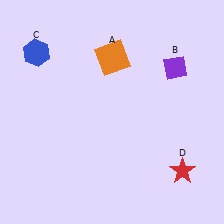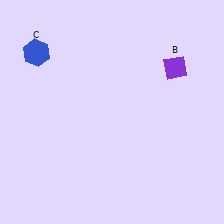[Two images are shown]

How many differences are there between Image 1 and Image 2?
There are 2 differences between the two images.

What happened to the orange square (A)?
The orange square (A) was removed in Image 2. It was in the top-right area of Image 1.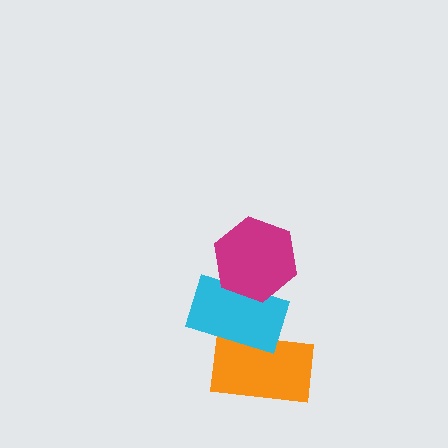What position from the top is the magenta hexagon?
The magenta hexagon is 1st from the top.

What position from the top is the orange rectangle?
The orange rectangle is 3rd from the top.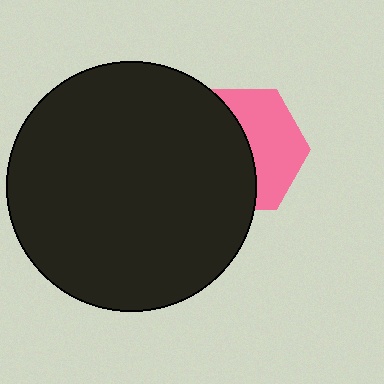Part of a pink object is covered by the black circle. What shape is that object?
It is a hexagon.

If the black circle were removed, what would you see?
You would see the complete pink hexagon.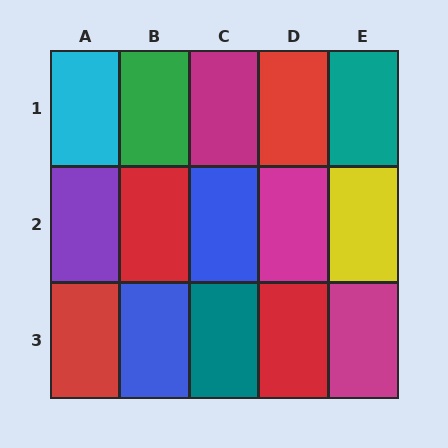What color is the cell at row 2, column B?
Red.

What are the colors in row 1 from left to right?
Cyan, green, magenta, red, teal.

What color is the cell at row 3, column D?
Red.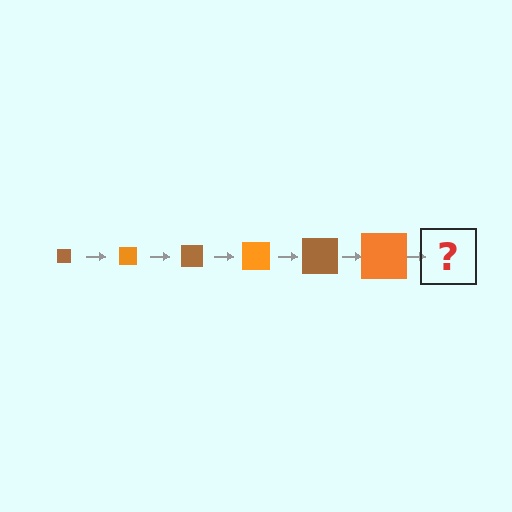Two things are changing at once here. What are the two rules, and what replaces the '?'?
The two rules are that the square grows larger each step and the color cycles through brown and orange. The '?' should be a brown square, larger than the previous one.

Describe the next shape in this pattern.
It should be a brown square, larger than the previous one.